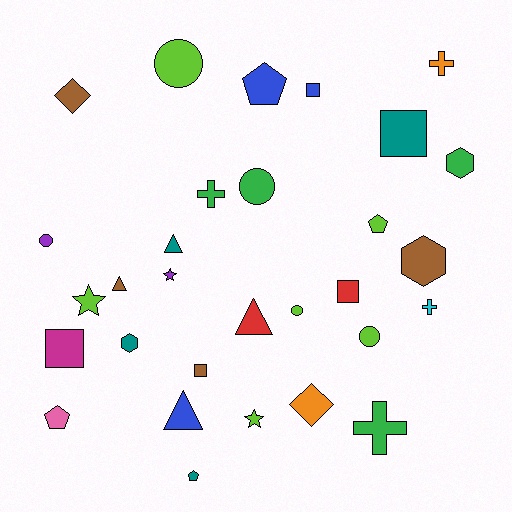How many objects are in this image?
There are 30 objects.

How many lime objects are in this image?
There are 6 lime objects.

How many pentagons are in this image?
There are 4 pentagons.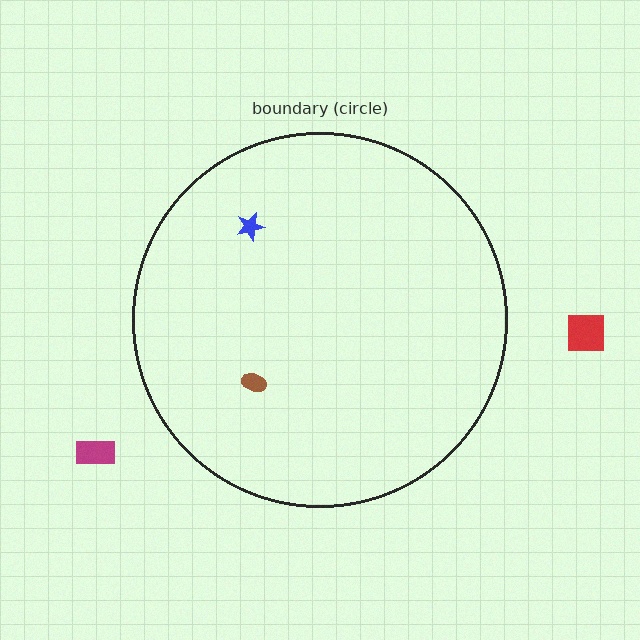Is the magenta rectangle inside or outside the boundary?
Outside.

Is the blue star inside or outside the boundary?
Inside.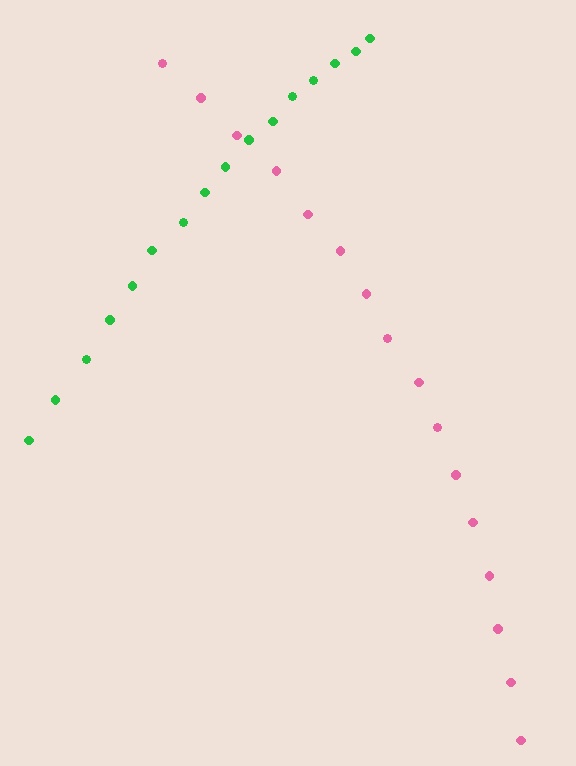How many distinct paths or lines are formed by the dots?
There are 2 distinct paths.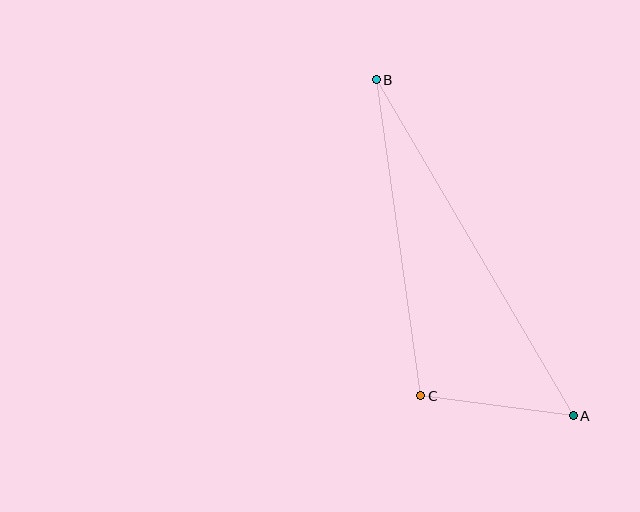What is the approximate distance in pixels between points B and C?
The distance between B and C is approximately 319 pixels.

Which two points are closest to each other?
Points A and C are closest to each other.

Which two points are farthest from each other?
Points A and B are farthest from each other.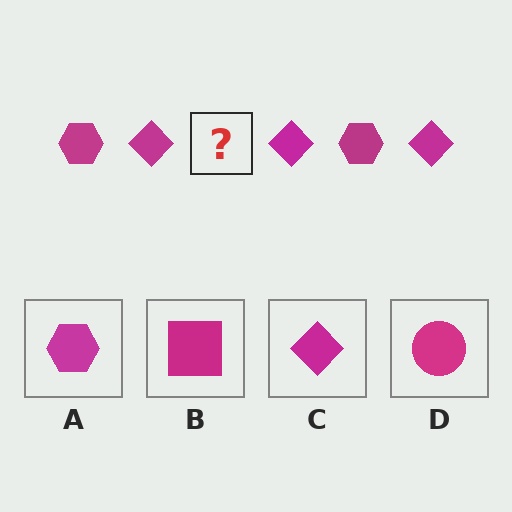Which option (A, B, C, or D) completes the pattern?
A.